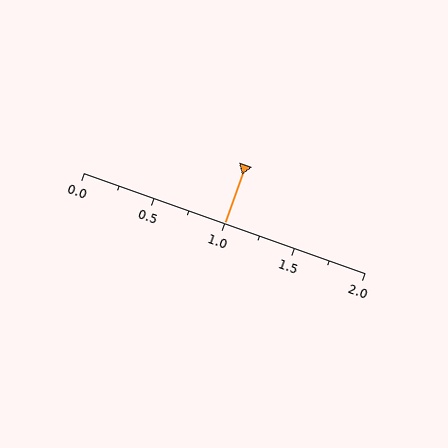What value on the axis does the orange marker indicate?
The marker indicates approximately 1.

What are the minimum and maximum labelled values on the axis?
The axis runs from 0.0 to 2.0.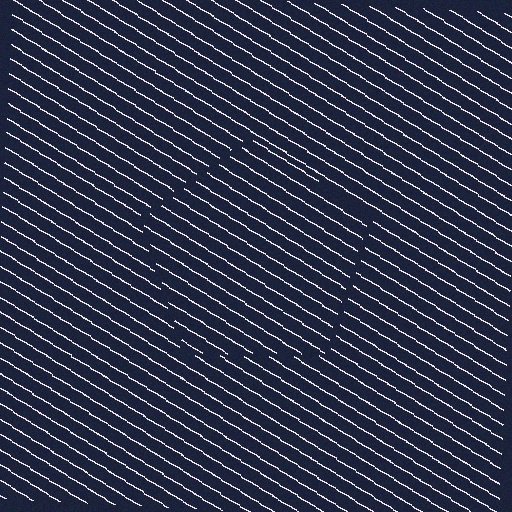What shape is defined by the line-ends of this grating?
An illusory pentagon. The interior of the shape contains the same grating, shifted by half a period — the contour is defined by the phase discontinuity where line-ends from the inner and outer gratings abut.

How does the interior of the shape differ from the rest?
The interior of the shape contains the same grating, shifted by half a period — the contour is defined by the phase discontinuity where line-ends from the inner and outer gratings abut.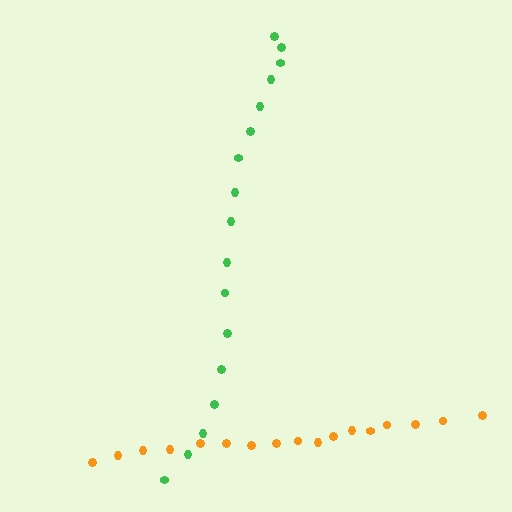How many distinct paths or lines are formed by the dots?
There are 2 distinct paths.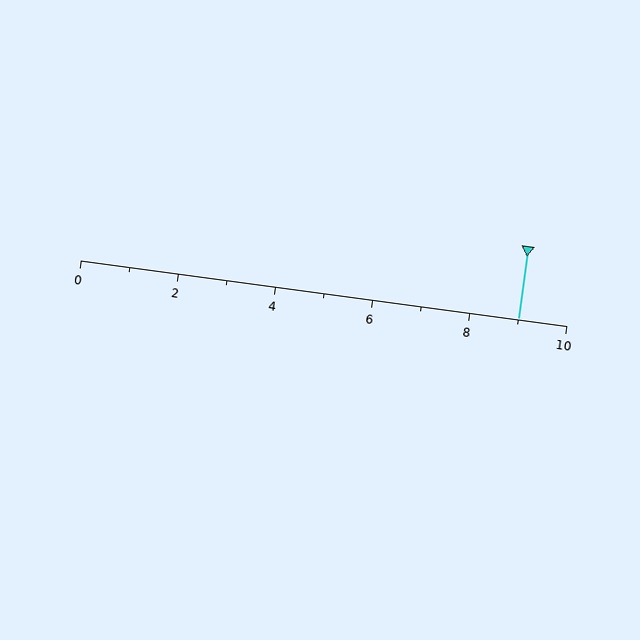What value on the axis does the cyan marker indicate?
The marker indicates approximately 9.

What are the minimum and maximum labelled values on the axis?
The axis runs from 0 to 10.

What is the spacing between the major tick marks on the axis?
The major ticks are spaced 2 apart.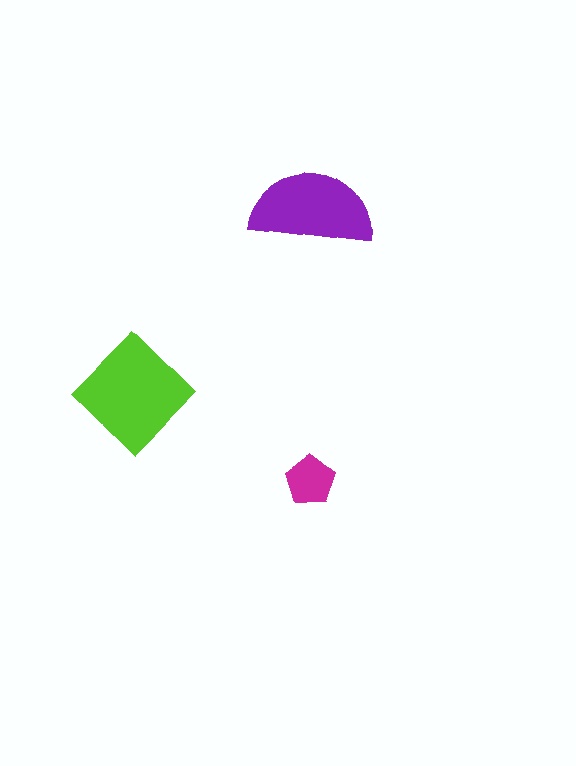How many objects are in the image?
There are 3 objects in the image.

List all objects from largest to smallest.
The lime diamond, the purple semicircle, the magenta pentagon.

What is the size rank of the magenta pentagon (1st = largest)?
3rd.